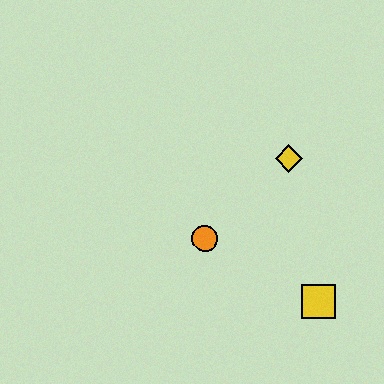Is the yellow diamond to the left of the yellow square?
Yes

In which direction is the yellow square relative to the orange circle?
The yellow square is to the right of the orange circle.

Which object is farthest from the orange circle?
The yellow square is farthest from the orange circle.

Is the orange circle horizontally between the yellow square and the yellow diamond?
No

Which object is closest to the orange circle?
The yellow diamond is closest to the orange circle.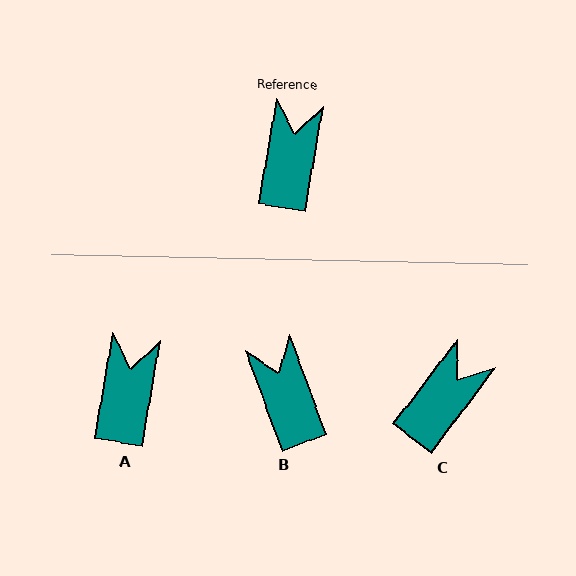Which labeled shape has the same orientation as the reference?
A.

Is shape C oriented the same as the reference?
No, it is off by about 27 degrees.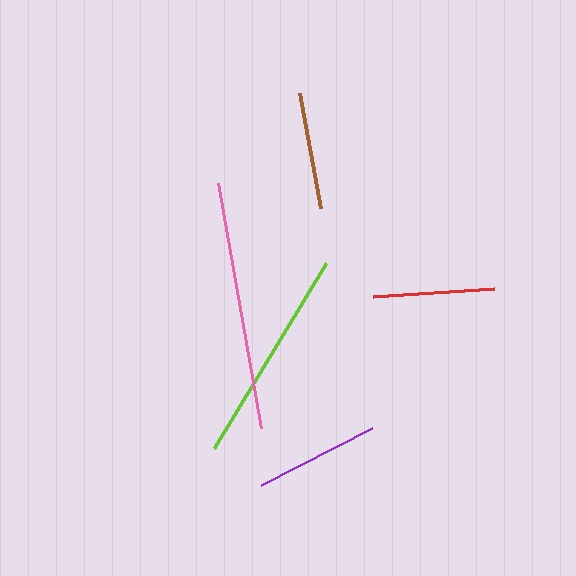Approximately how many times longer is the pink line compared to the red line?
The pink line is approximately 2.0 times the length of the red line.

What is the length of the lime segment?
The lime segment is approximately 216 pixels long.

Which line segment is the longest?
The pink line is the longest at approximately 248 pixels.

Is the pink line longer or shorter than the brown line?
The pink line is longer than the brown line.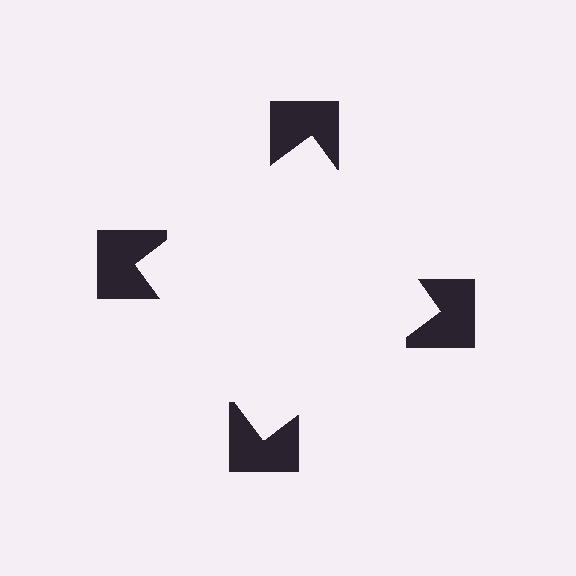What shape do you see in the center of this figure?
An illusory square — its edges are inferred from the aligned wedge cuts in the notched squares, not physically drawn.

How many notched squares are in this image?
There are 4 — one at each vertex of the illusory square.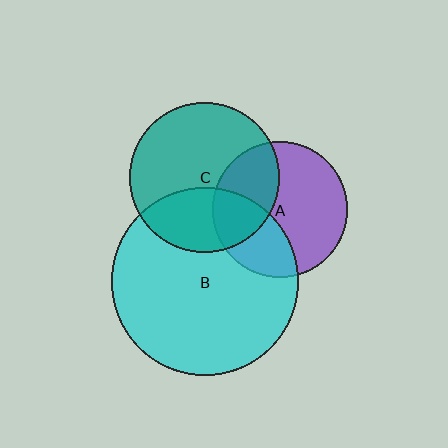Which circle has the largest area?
Circle B (cyan).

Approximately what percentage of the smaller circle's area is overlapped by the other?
Approximately 35%.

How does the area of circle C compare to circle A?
Approximately 1.2 times.